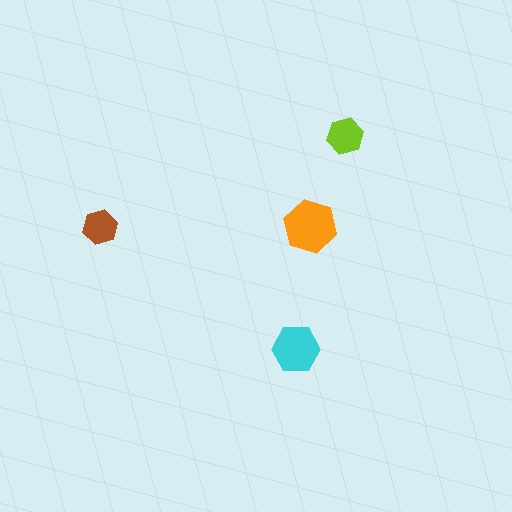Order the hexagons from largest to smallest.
the orange one, the cyan one, the lime one, the brown one.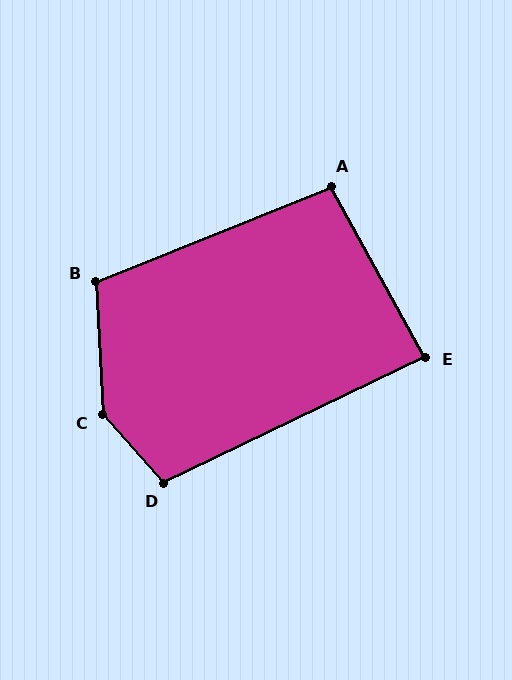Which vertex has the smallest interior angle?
E, at approximately 87 degrees.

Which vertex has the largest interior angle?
C, at approximately 142 degrees.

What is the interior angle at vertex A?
Approximately 97 degrees (obtuse).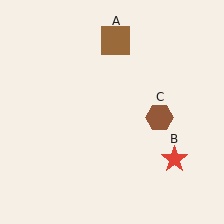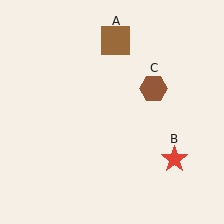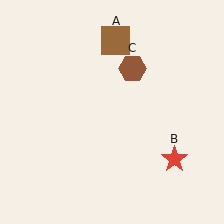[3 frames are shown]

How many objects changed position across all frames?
1 object changed position: brown hexagon (object C).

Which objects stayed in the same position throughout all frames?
Brown square (object A) and red star (object B) remained stationary.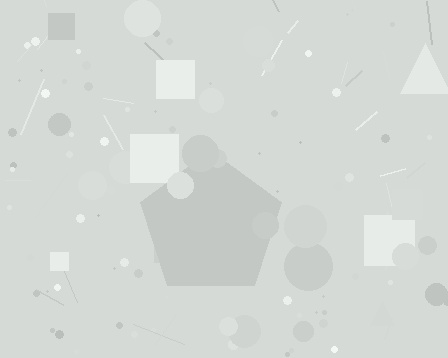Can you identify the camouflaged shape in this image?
The camouflaged shape is a pentagon.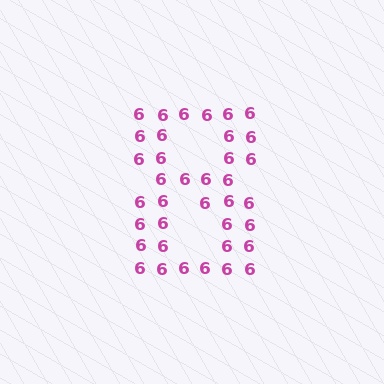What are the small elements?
The small elements are digit 6's.